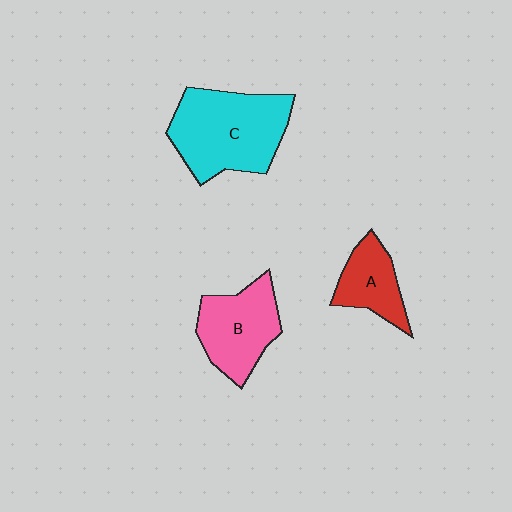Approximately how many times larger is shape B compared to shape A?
Approximately 1.4 times.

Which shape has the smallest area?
Shape A (red).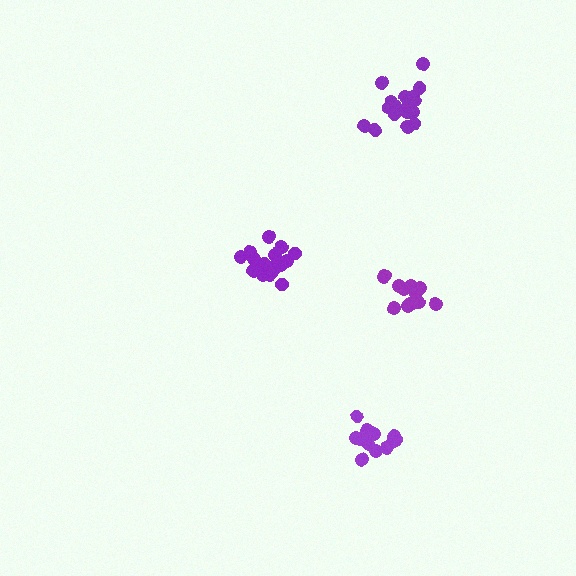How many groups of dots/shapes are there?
There are 4 groups.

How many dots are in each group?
Group 1: 19 dots, Group 2: 18 dots, Group 3: 13 dots, Group 4: 13 dots (63 total).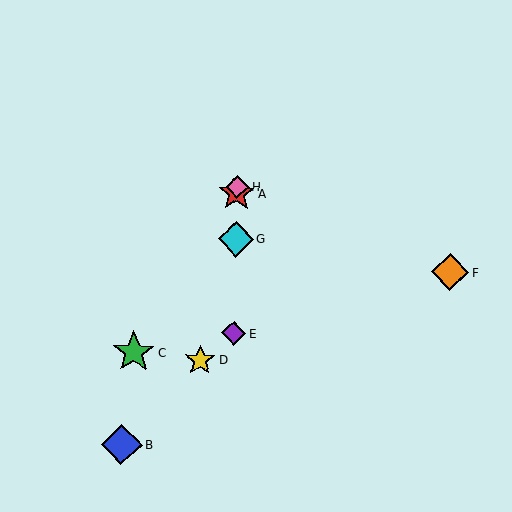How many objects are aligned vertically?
4 objects (A, E, G, H) are aligned vertically.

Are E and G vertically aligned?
Yes, both are at x≈234.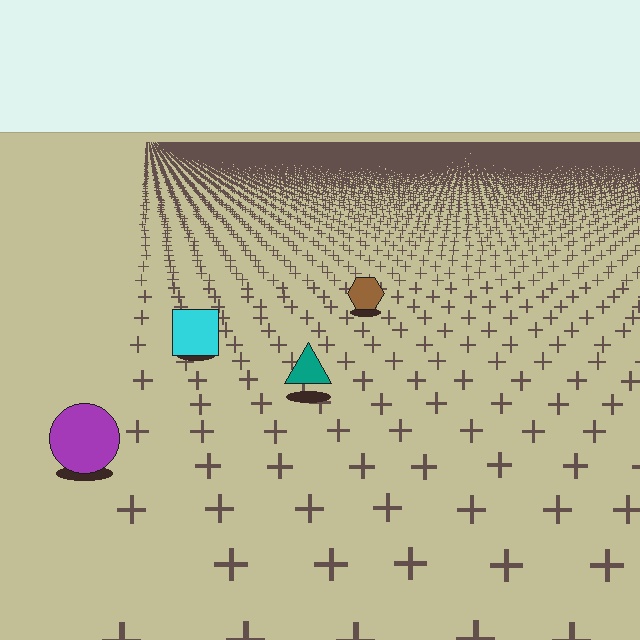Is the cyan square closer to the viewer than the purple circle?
No. The purple circle is closer — you can tell from the texture gradient: the ground texture is coarser near it.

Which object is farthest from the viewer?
The brown hexagon is farthest from the viewer. It appears smaller and the ground texture around it is denser.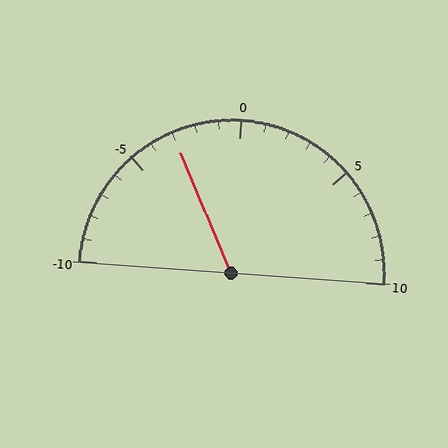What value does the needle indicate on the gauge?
The needle indicates approximately -3.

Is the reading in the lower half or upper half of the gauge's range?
The reading is in the lower half of the range (-10 to 10).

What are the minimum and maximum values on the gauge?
The gauge ranges from -10 to 10.